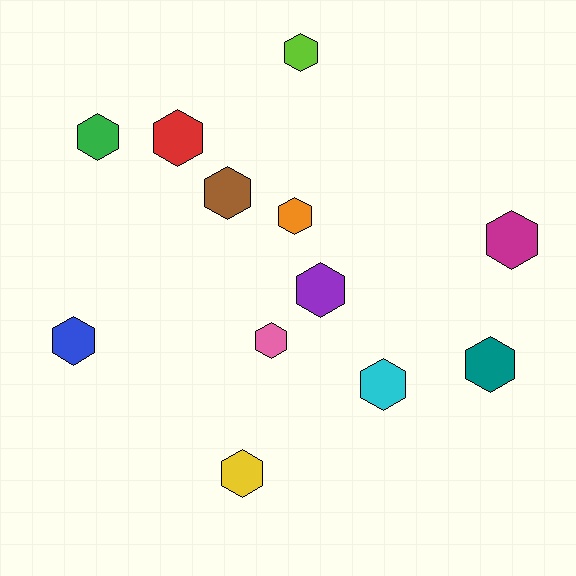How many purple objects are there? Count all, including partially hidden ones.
There is 1 purple object.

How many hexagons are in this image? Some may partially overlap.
There are 12 hexagons.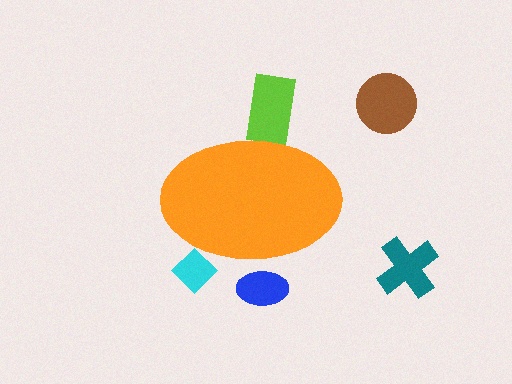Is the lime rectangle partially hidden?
Yes, the lime rectangle is partially hidden behind the orange ellipse.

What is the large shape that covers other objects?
An orange ellipse.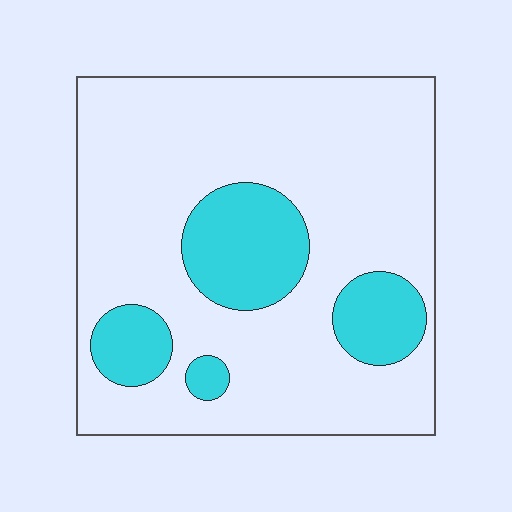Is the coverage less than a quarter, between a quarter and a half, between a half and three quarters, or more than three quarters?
Less than a quarter.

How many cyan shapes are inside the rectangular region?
4.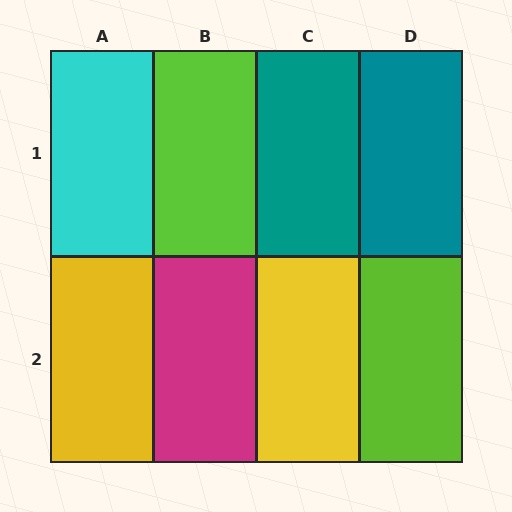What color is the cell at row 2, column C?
Yellow.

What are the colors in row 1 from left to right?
Cyan, lime, teal, teal.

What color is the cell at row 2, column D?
Lime.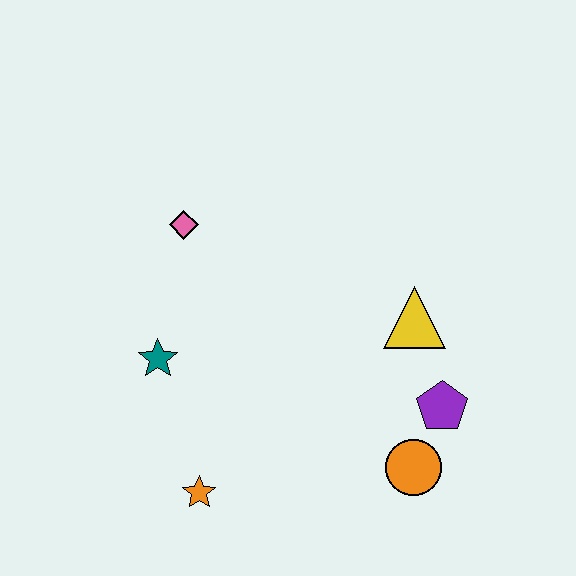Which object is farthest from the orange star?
The yellow triangle is farthest from the orange star.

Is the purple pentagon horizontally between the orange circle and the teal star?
No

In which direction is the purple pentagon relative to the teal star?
The purple pentagon is to the right of the teal star.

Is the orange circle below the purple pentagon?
Yes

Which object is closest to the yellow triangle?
The purple pentagon is closest to the yellow triangle.